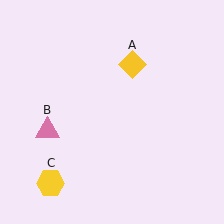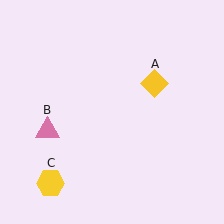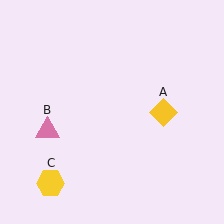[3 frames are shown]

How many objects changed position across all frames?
1 object changed position: yellow diamond (object A).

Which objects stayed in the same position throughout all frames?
Pink triangle (object B) and yellow hexagon (object C) remained stationary.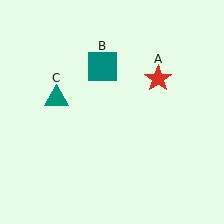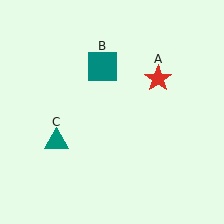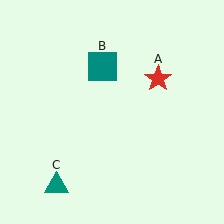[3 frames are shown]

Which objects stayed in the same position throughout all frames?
Red star (object A) and teal square (object B) remained stationary.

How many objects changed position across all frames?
1 object changed position: teal triangle (object C).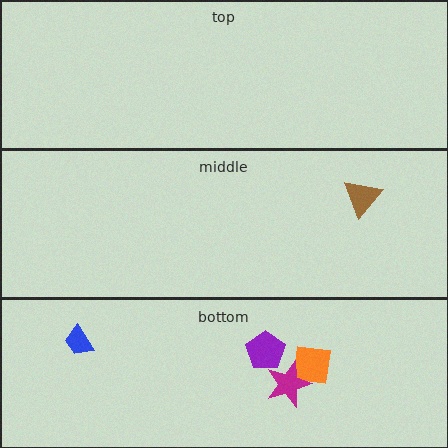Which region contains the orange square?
The bottom region.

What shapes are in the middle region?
The brown triangle.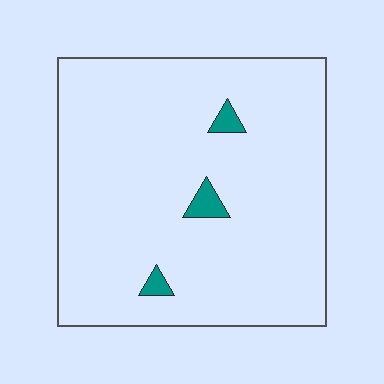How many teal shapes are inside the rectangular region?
3.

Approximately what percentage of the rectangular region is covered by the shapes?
Approximately 5%.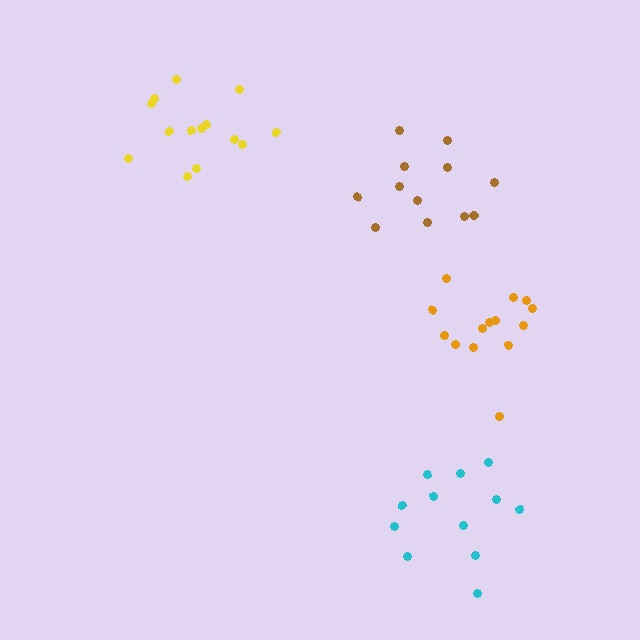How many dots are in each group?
Group 1: 14 dots, Group 2: 12 dots, Group 3: 14 dots, Group 4: 12 dots (52 total).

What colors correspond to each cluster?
The clusters are colored: orange, brown, yellow, cyan.